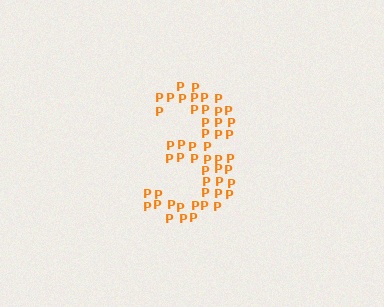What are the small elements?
The small elements are letter P's.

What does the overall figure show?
The overall figure shows the digit 3.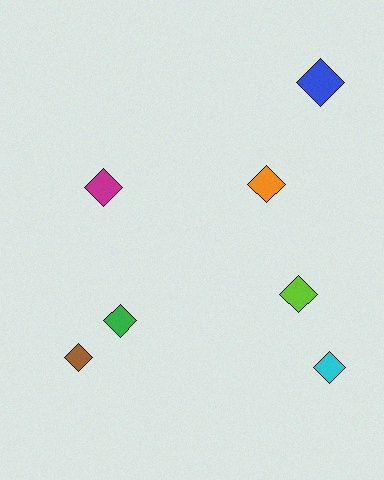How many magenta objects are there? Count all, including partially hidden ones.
There is 1 magenta object.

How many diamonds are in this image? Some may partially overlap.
There are 7 diamonds.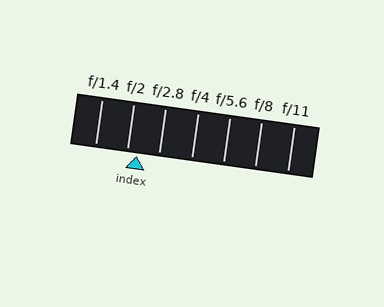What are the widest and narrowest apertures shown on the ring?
The widest aperture shown is f/1.4 and the narrowest is f/11.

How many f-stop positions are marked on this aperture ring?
There are 7 f-stop positions marked.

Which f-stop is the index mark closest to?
The index mark is closest to f/2.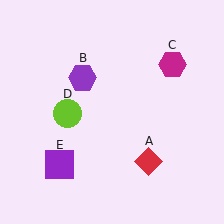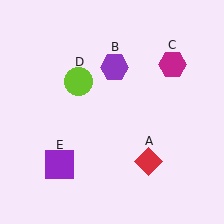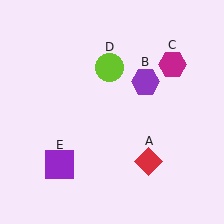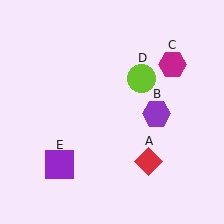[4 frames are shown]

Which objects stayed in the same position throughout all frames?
Red diamond (object A) and magenta hexagon (object C) and purple square (object E) remained stationary.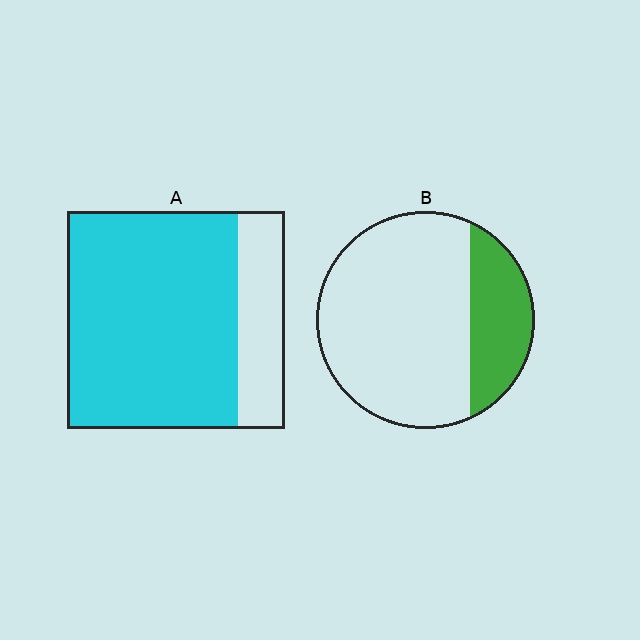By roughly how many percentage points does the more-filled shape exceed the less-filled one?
By roughly 55 percentage points (A over B).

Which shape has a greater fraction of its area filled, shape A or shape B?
Shape A.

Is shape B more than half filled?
No.